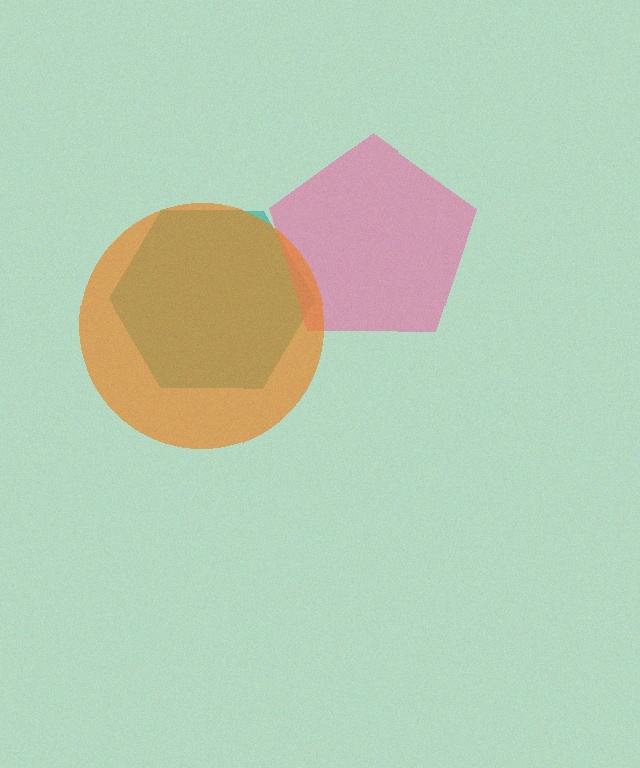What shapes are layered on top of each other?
The layered shapes are: a teal hexagon, a pink pentagon, an orange circle.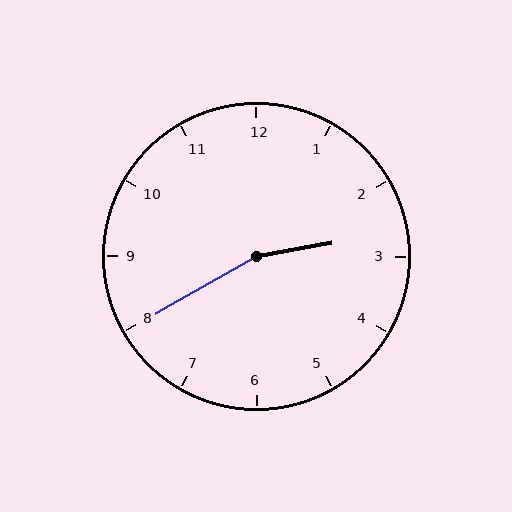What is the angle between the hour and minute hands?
Approximately 160 degrees.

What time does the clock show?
2:40.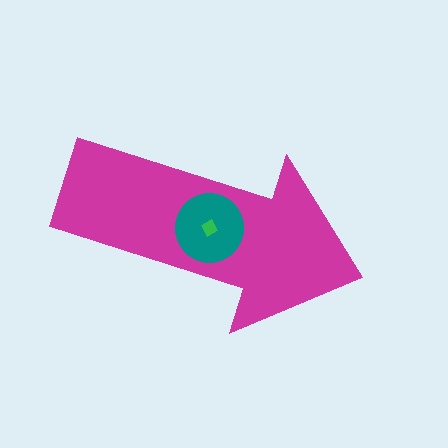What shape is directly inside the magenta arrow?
The teal circle.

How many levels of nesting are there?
3.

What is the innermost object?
The green diamond.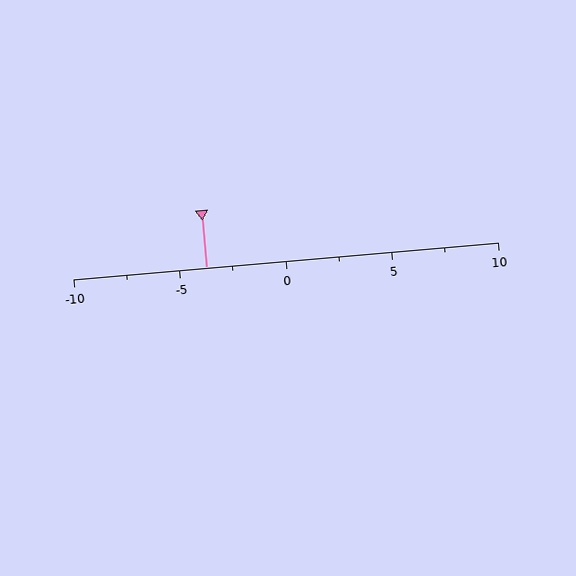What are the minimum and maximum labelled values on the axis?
The axis runs from -10 to 10.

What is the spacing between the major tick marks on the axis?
The major ticks are spaced 5 apart.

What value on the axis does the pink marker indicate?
The marker indicates approximately -3.8.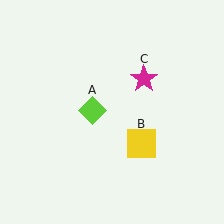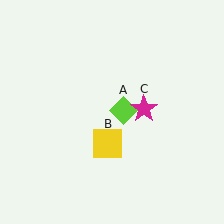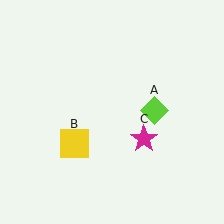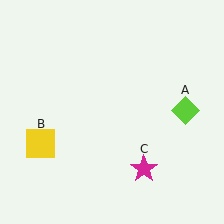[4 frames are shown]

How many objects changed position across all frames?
3 objects changed position: lime diamond (object A), yellow square (object B), magenta star (object C).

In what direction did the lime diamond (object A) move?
The lime diamond (object A) moved right.